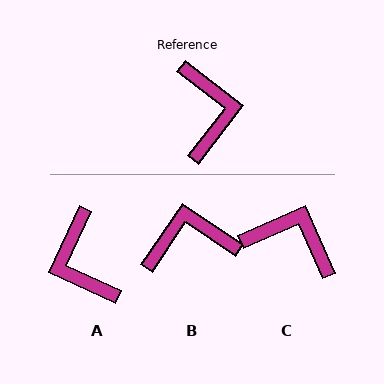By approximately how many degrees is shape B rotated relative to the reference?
Approximately 93 degrees counter-clockwise.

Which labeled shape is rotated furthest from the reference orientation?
A, about 167 degrees away.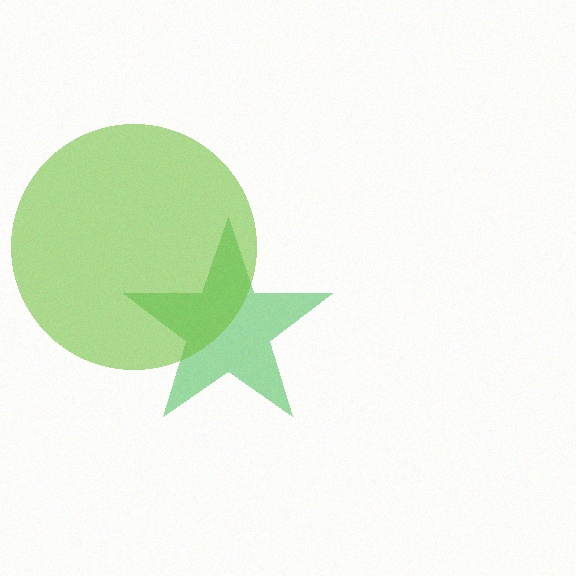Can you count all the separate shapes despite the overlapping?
Yes, there are 2 separate shapes.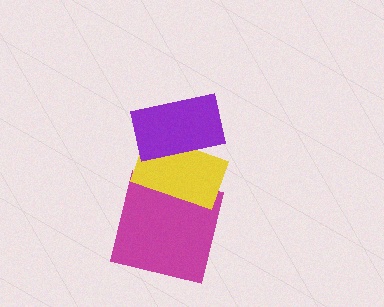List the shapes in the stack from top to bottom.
From top to bottom: the purple rectangle, the yellow rectangle, the magenta square.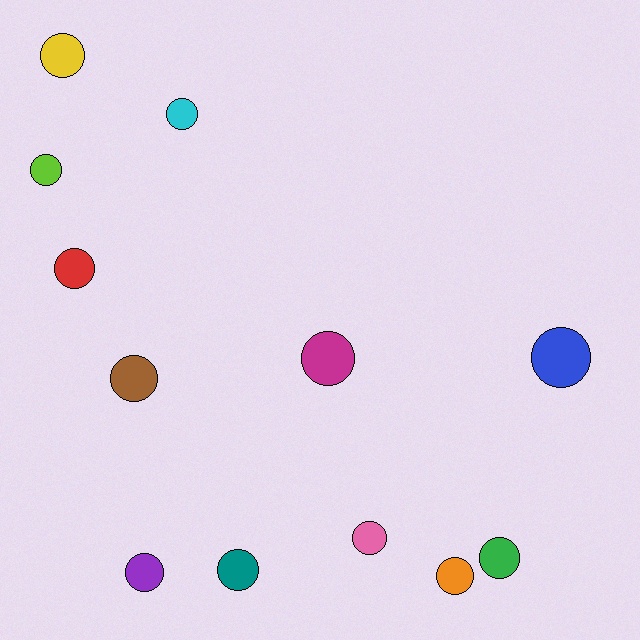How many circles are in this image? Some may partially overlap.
There are 12 circles.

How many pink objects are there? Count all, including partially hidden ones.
There is 1 pink object.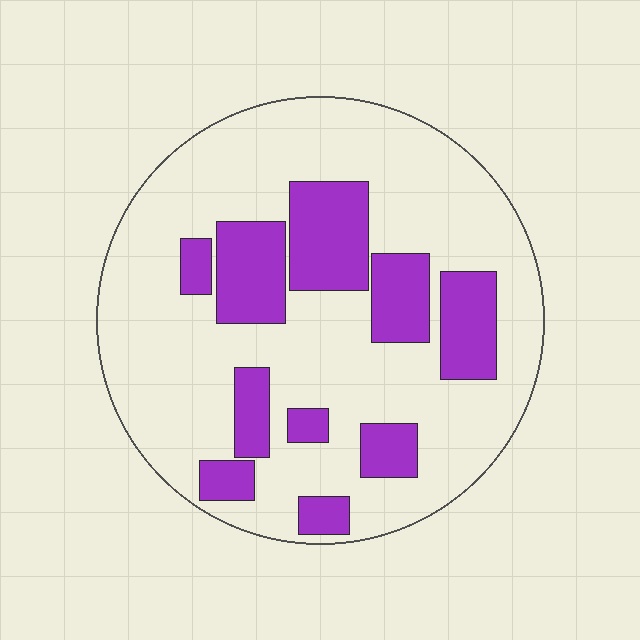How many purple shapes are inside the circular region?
10.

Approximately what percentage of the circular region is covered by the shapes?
Approximately 25%.